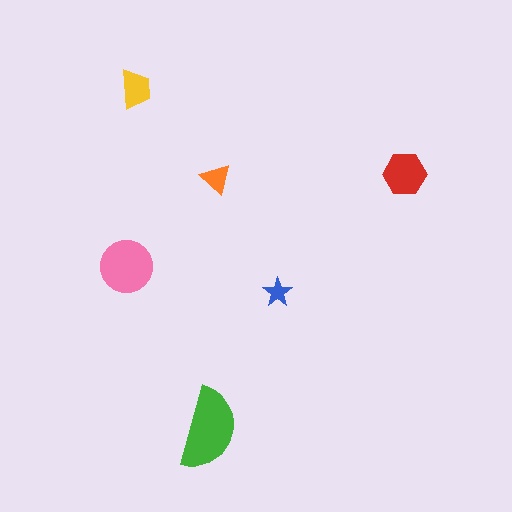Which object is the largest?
The green semicircle.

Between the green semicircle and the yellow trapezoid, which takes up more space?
The green semicircle.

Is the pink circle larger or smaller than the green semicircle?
Smaller.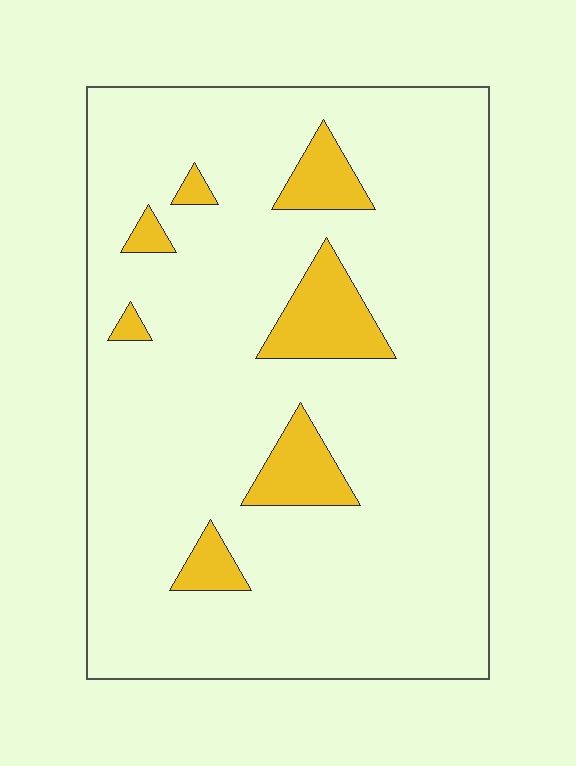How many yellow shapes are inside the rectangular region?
7.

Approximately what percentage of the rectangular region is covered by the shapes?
Approximately 10%.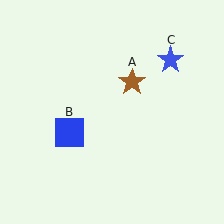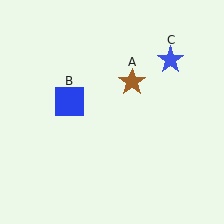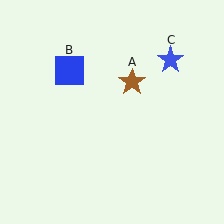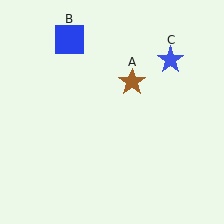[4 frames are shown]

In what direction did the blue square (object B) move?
The blue square (object B) moved up.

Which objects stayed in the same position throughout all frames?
Brown star (object A) and blue star (object C) remained stationary.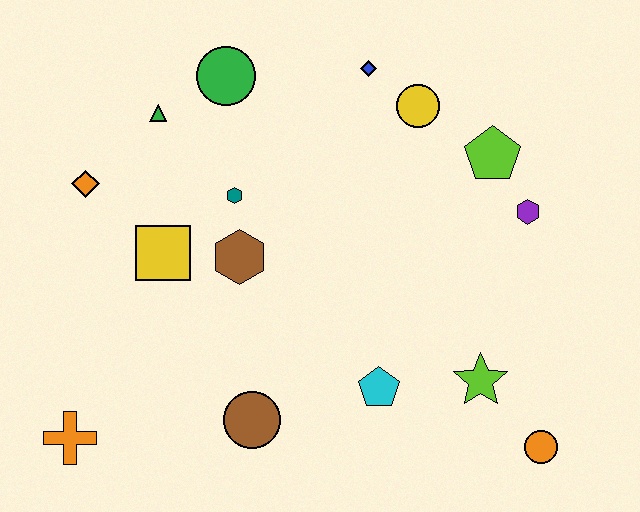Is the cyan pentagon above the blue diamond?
No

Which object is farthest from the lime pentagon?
The orange cross is farthest from the lime pentagon.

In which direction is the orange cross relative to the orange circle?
The orange cross is to the left of the orange circle.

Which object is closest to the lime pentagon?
The purple hexagon is closest to the lime pentagon.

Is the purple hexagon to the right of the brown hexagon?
Yes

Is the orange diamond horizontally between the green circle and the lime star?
No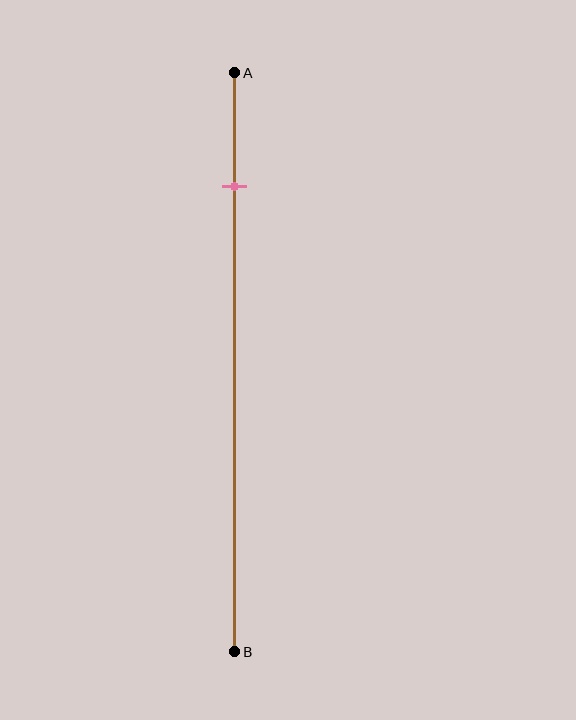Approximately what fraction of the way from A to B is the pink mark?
The pink mark is approximately 20% of the way from A to B.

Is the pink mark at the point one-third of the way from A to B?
No, the mark is at about 20% from A, not at the 33% one-third point.